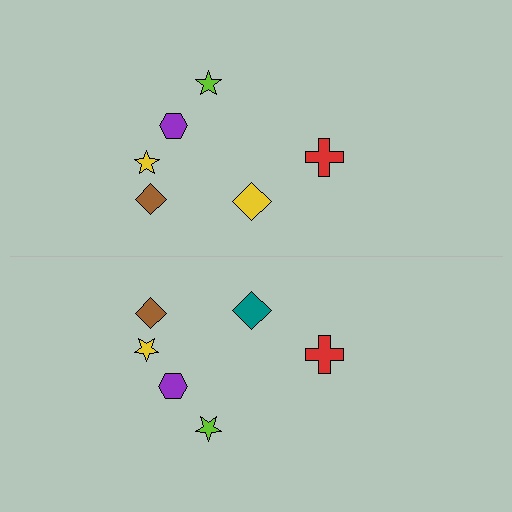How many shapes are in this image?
There are 12 shapes in this image.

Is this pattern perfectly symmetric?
No, the pattern is not perfectly symmetric. The teal diamond on the bottom side breaks the symmetry — its mirror counterpart is yellow.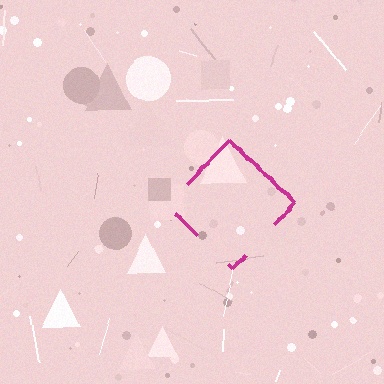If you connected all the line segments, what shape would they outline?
They would outline a diamond.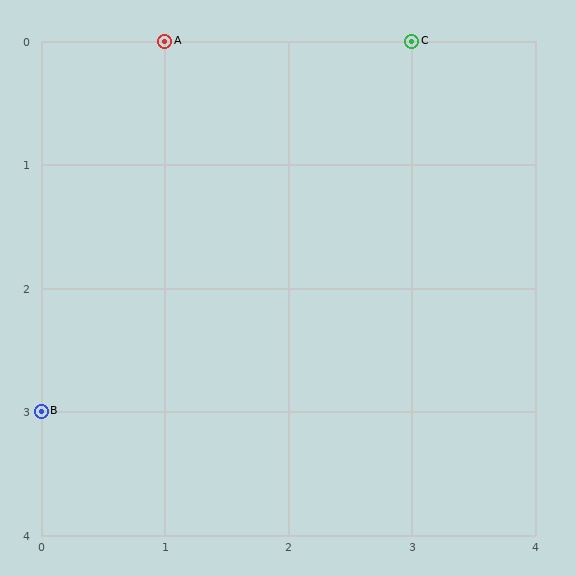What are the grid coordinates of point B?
Point B is at grid coordinates (0, 3).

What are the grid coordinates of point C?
Point C is at grid coordinates (3, 0).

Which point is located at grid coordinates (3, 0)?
Point C is at (3, 0).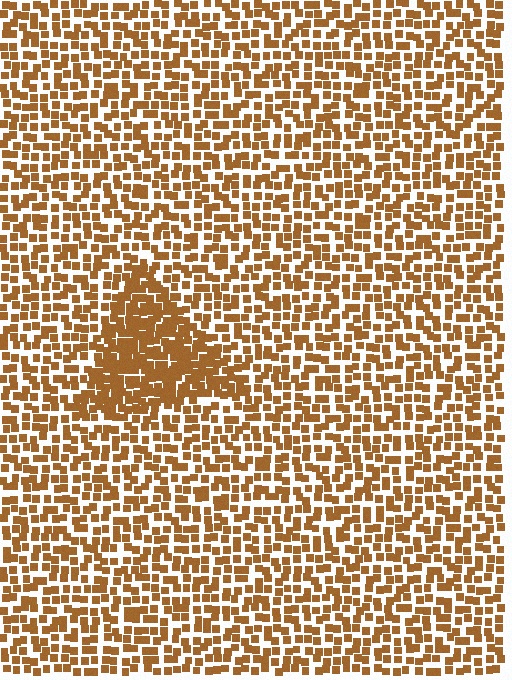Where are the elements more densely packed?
The elements are more densely packed inside the triangle boundary.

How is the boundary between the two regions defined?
The boundary is defined by a change in element density (approximately 1.9x ratio). All elements are the same color, size, and shape.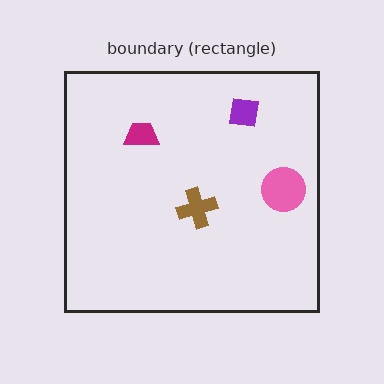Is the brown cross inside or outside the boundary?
Inside.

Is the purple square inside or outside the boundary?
Inside.